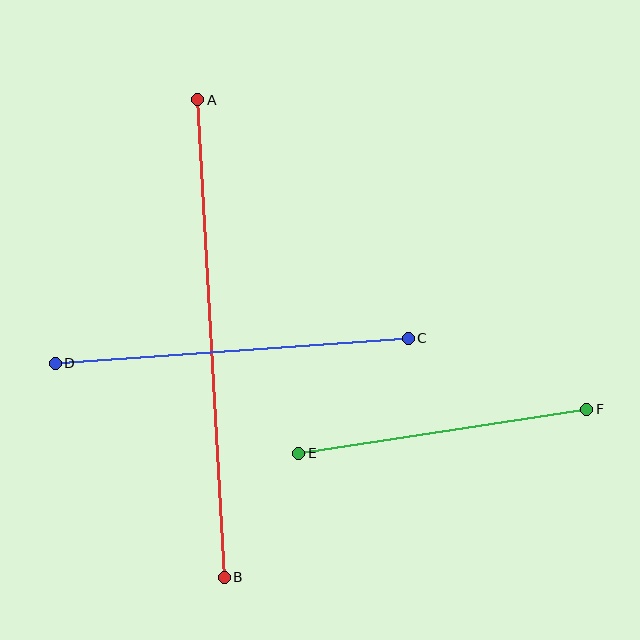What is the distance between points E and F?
The distance is approximately 292 pixels.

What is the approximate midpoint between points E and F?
The midpoint is at approximately (443, 431) pixels.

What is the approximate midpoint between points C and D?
The midpoint is at approximately (232, 351) pixels.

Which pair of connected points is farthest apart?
Points A and B are farthest apart.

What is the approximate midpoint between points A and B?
The midpoint is at approximately (211, 338) pixels.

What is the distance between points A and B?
The distance is approximately 478 pixels.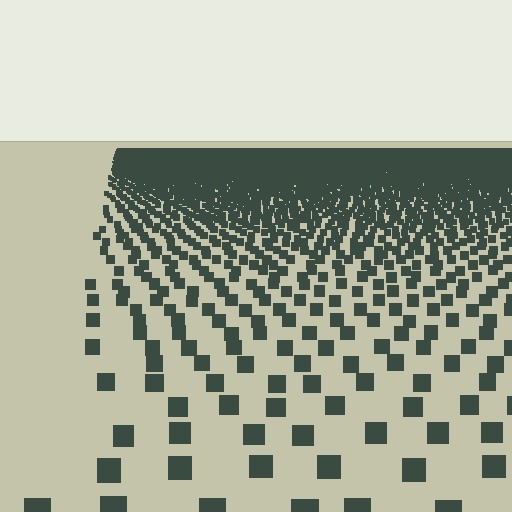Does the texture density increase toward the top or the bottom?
Density increases toward the top.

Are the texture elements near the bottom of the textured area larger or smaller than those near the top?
Larger. Near the bottom, elements are closer to the viewer and appear at a bigger on-screen size.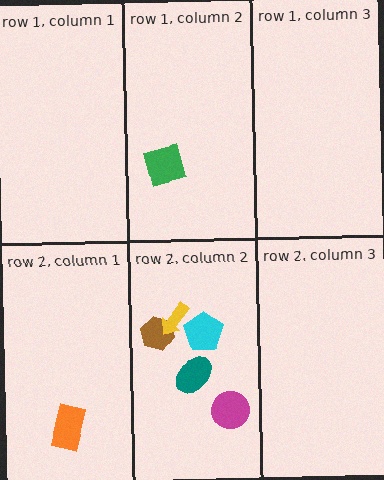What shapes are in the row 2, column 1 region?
The orange rectangle.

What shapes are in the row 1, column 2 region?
The green square.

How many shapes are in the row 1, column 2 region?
1.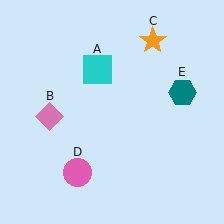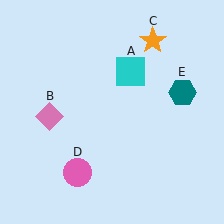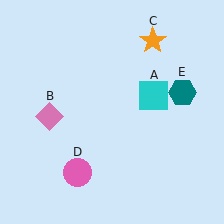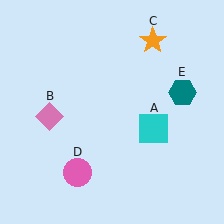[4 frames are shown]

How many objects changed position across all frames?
1 object changed position: cyan square (object A).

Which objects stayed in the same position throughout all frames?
Pink diamond (object B) and orange star (object C) and pink circle (object D) and teal hexagon (object E) remained stationary.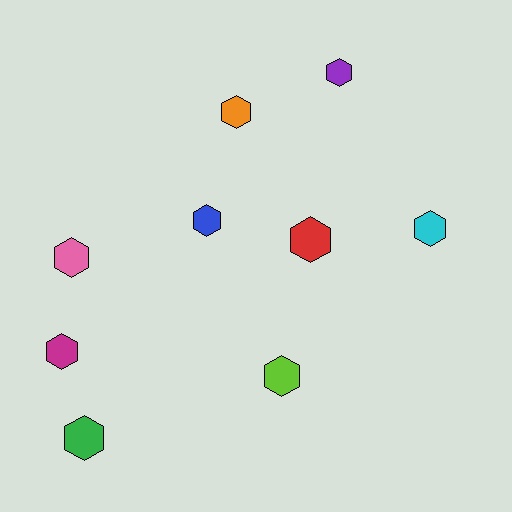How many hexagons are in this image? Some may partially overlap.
There are 9 hexagons.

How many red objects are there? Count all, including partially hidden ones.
There is 1 red object.